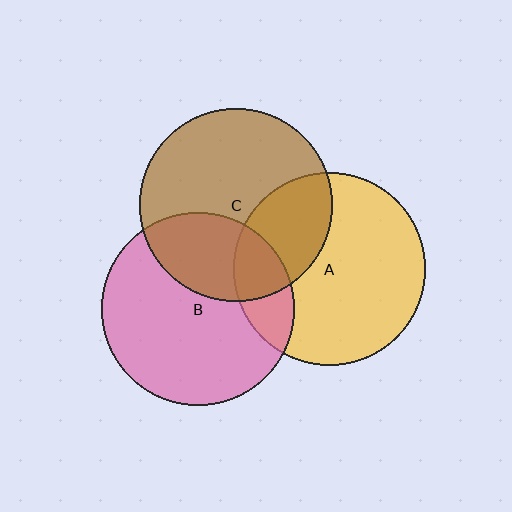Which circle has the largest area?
Circle C (brown).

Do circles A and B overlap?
Yes.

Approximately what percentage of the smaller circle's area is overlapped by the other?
Approximately 20%.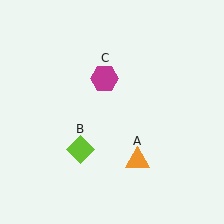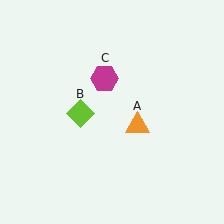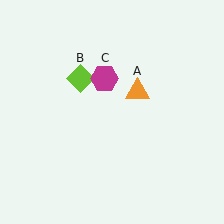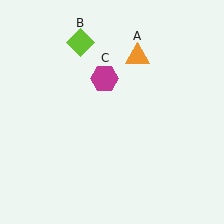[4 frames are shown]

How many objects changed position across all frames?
2 objects changed position: orange triangle (object A), lime diamond (object B).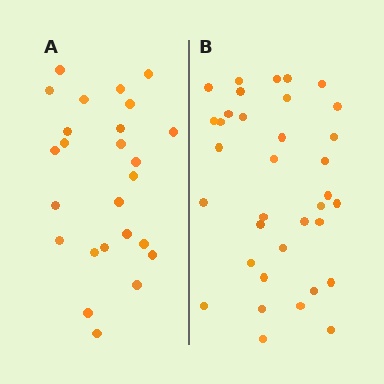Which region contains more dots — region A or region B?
Region B (the right region) has more dots.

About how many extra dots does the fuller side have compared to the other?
Region B has roughly 10 or so more dots than region A.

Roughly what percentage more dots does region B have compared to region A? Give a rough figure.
About 40% more.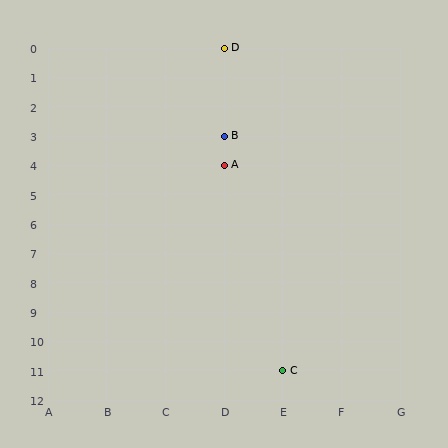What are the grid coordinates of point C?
Point C is at grid coordinates (E, 11).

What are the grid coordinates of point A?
Point A is at grid coordinates (D, 4).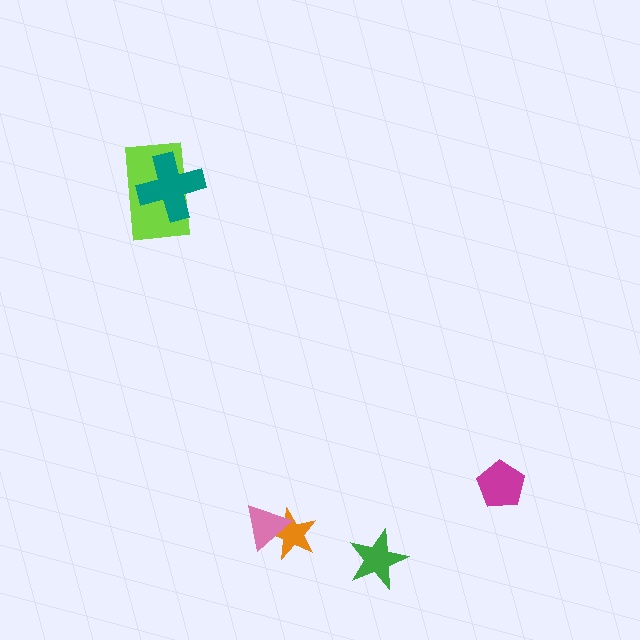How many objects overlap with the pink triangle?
1 object overlaps with the pink triangle.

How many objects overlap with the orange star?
1 object overlaps with the orange star.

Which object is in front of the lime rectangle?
The teal cross is in front of the lime rectangle.